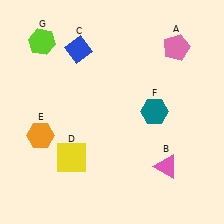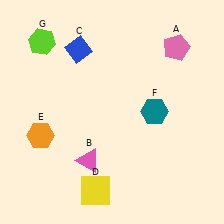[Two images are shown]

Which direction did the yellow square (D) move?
The yellow square (D) moved down.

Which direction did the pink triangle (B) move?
The pink triangle (B) moved left.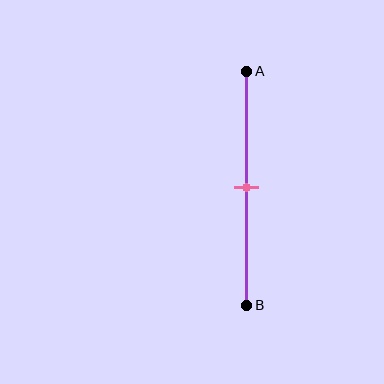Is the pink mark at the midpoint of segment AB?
Yes, the mark is approximately at the midpoint.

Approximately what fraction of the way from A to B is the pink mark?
The pink mark is approximately 50% of the way from A to B.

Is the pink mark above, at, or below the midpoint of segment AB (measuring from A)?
The pink mark is approximately at the midpoint of segment AB.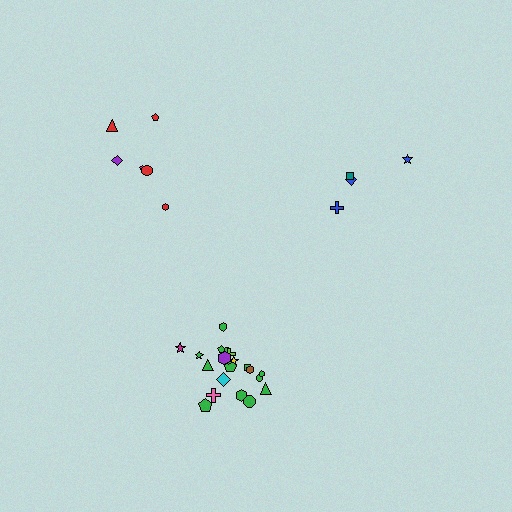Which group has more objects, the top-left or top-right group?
The top-left group.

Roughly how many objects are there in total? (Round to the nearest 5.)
Roughly 30 objects in total.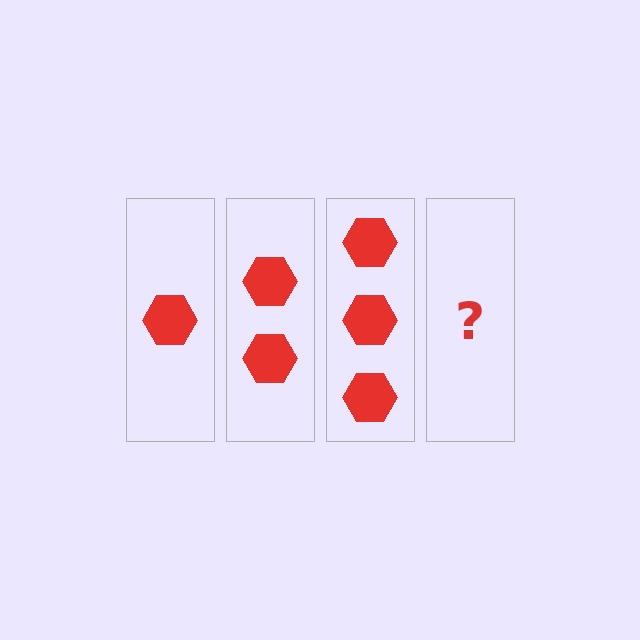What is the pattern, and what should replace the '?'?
The pattern is that each step adds one more hexagon. The '?' should be 4 hexagons.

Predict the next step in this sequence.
The next step is 4 hexagons.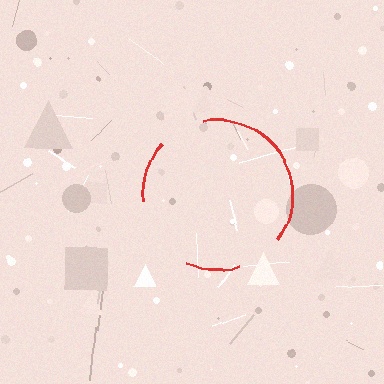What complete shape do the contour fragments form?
The contour fragments form a circle.